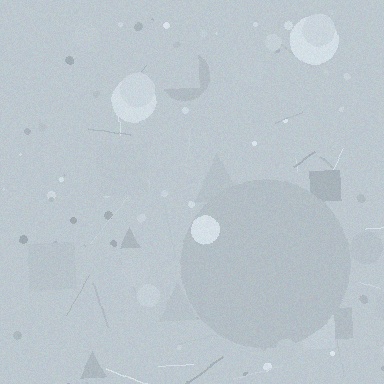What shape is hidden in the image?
A circle is hidden in the image.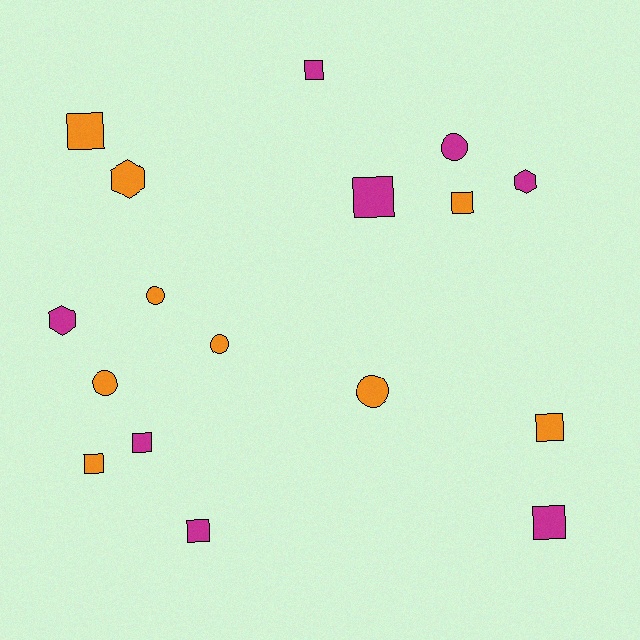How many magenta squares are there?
There are 5 magenta squares.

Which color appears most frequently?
Orange, with 9 objects.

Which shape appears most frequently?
Square, with 9 objects.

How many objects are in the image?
There are 17 objects.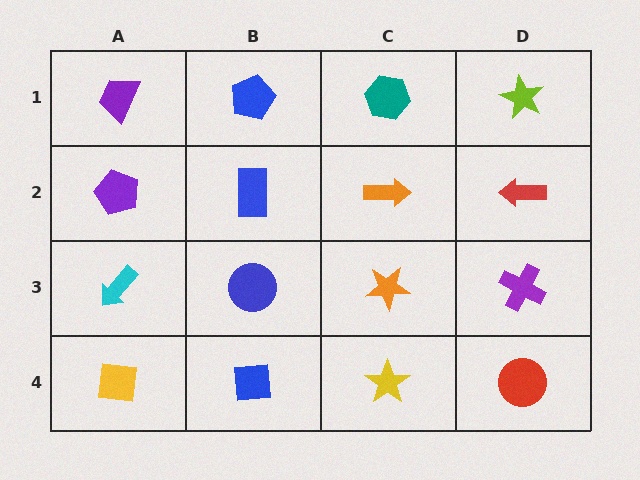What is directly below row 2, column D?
A purple cross.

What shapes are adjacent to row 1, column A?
A purple pentagon (row 2, column A), a blue pentagon (row 1, column B).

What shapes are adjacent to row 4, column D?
A purple cross (row 3, column D), a yellow star (row 4, column C).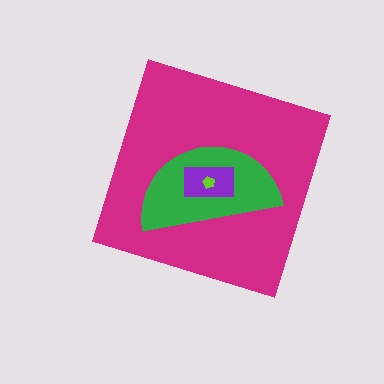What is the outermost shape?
The magenta diamond.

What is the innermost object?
The lime pentagon.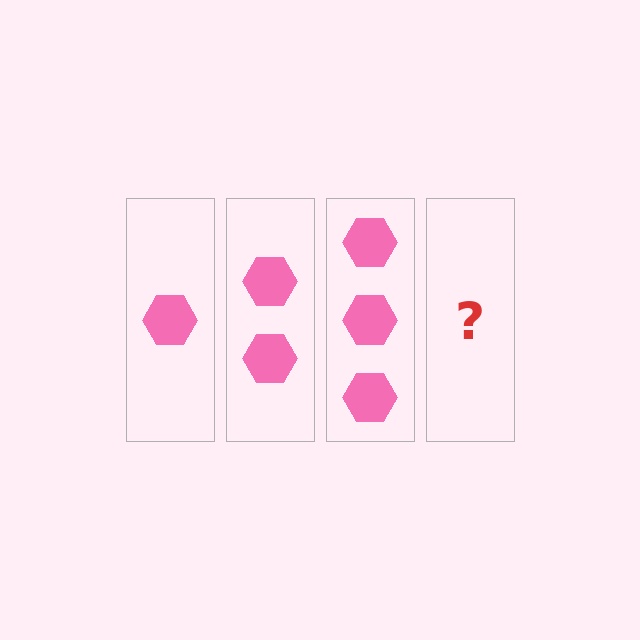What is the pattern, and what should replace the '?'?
The pattern is that each step adds one more hexagon. The '?' should be 4 hexagons.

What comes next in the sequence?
The next element should be 4 hexagons.